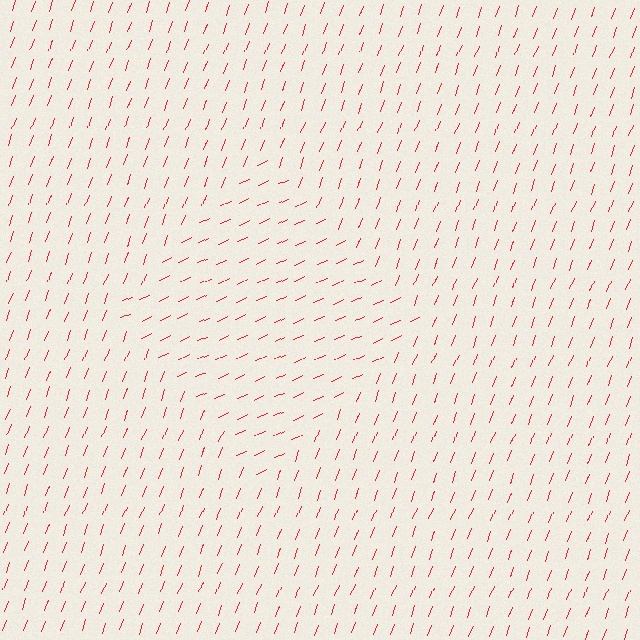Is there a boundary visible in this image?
Yes, there is a texture boundary formed by a change in line orientation.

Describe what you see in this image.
The image is filled with small red line segments. A diamond region in the image has lines oriented differently from the surrounding lines, creating a visible texture boundary.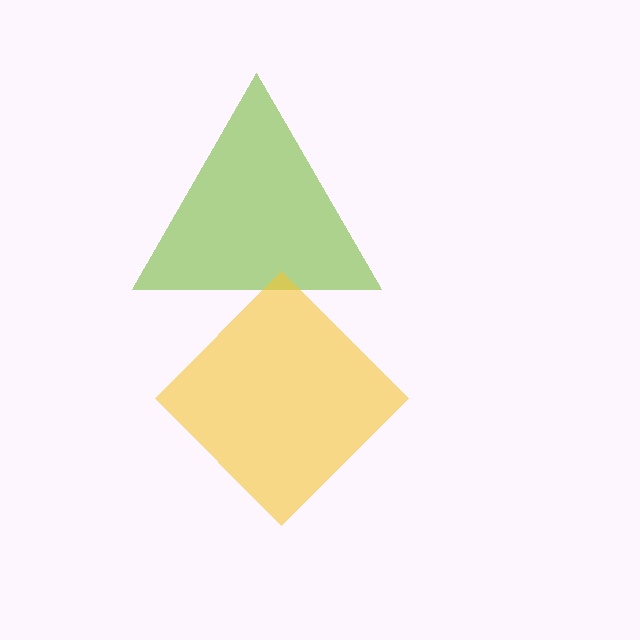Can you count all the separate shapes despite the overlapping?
Yes, there are 2 separate shapes.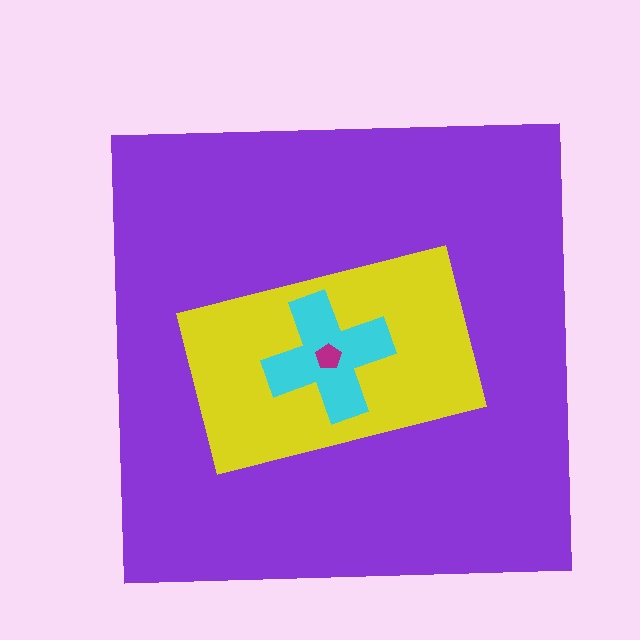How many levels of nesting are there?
4.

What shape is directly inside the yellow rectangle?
The cyan cross.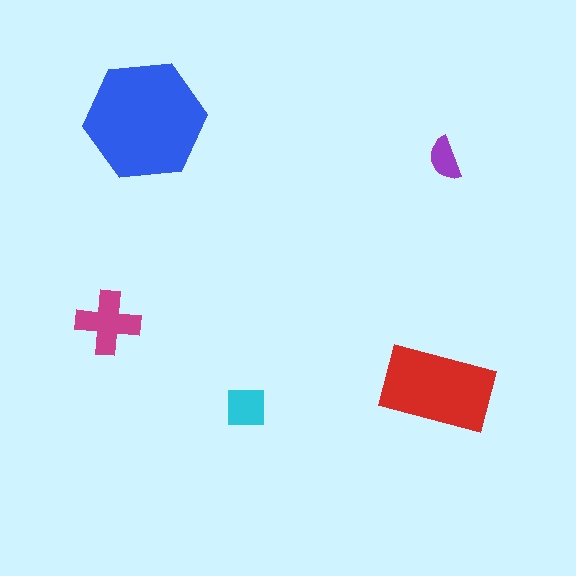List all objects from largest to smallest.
The blue hexagon, the red rectangle, the magenta cross, the cyan square, the purple semicircle.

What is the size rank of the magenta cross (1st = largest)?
3rd.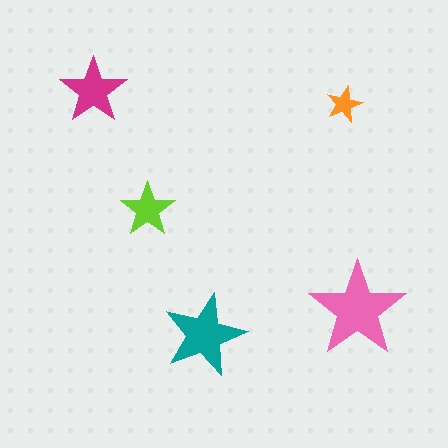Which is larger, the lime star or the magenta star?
The magenta one.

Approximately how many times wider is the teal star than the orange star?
About 2.5 times wider.